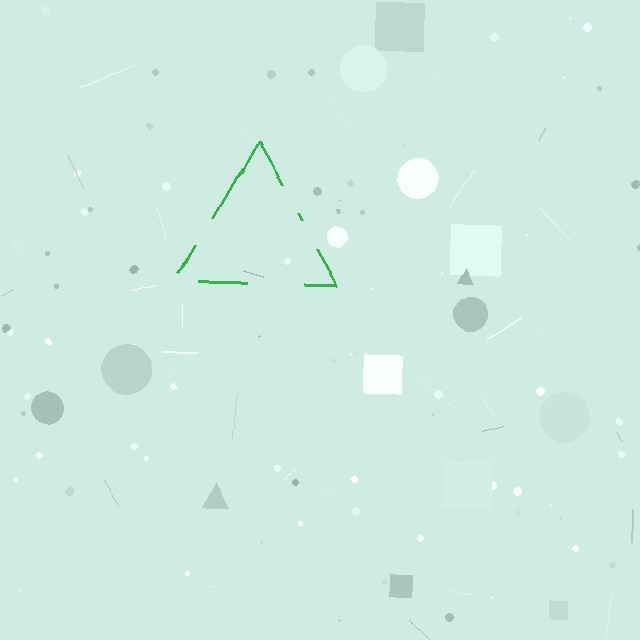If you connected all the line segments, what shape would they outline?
They would outline a triangle.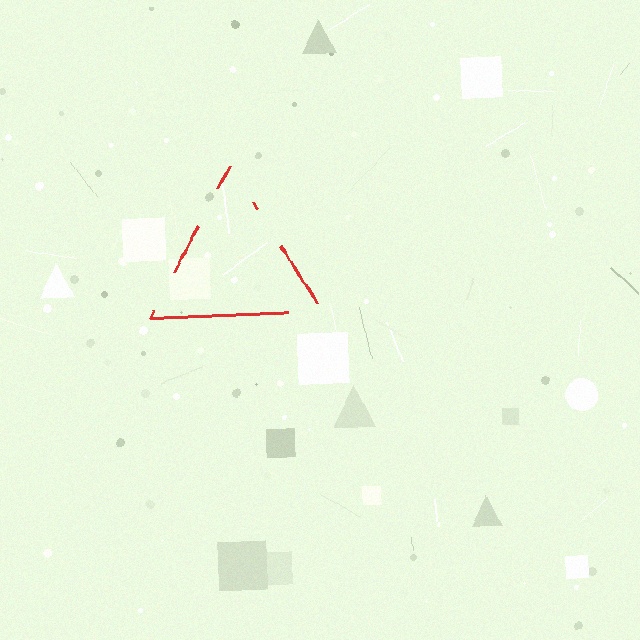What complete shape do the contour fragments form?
The contour fragments form a triangle.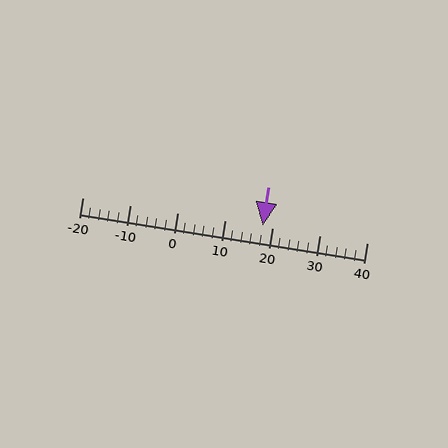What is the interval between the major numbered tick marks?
The major tick marks are spaced 10 units apart.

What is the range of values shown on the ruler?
The ruler shows values from -20 to 40.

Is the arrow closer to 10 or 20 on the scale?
The arrow is closer to 20.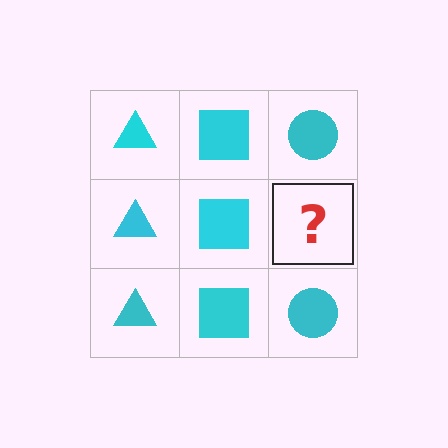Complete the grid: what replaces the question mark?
The question mark should be replaced with a cyan circle.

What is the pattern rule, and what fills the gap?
The rule is that each column has a consistent shape. The gap should be filled with a cyan circle.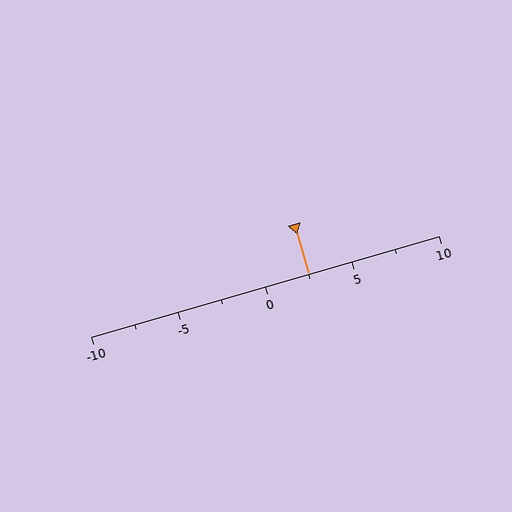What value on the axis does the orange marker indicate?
The marker indicates approximately 2.5.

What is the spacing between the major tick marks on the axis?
The major ticks are spaced 5 apart.